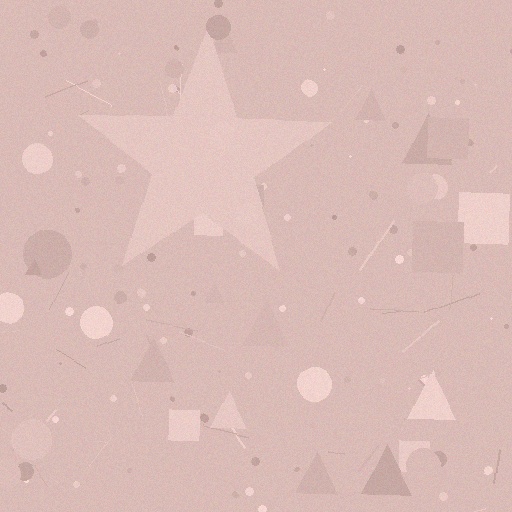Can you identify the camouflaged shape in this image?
The camouflaged shape is a star.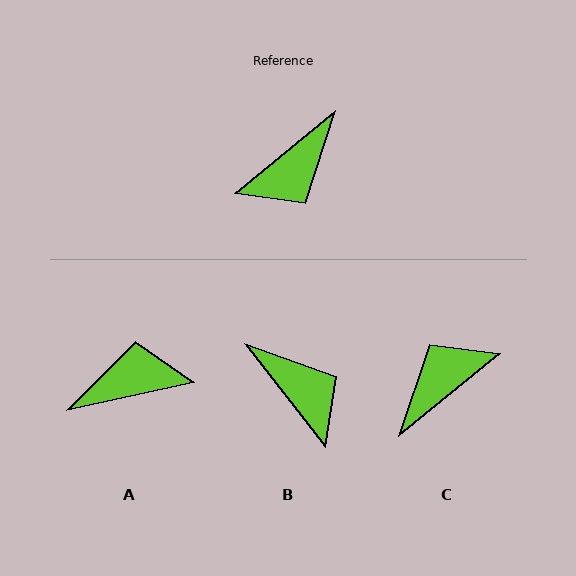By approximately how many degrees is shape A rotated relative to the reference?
Approximately 153 degrees counter-clockwise.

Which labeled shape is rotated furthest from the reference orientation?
C, about 180 degrees away.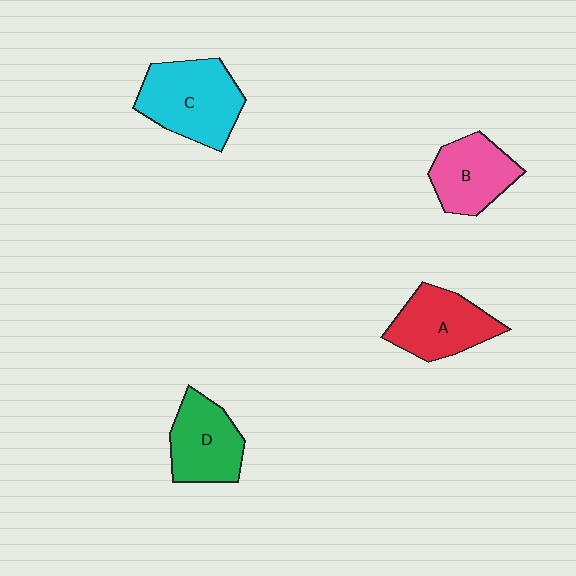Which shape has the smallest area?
Shape B (pink).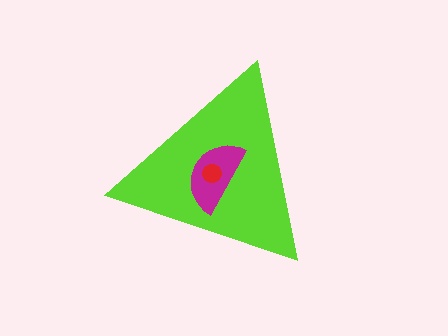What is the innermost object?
The red circle.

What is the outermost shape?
The lime triangle.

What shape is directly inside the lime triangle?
The magenta semicircle.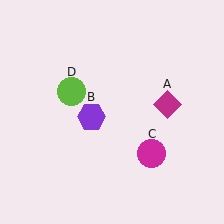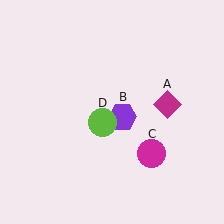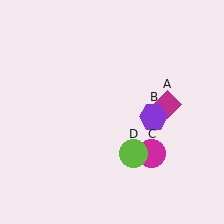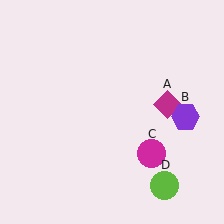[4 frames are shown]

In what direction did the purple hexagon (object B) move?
The purple hexagon (object B) moved right.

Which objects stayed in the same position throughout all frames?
Magenta diamond (object A) and magenta circle (object C) remained stationary.